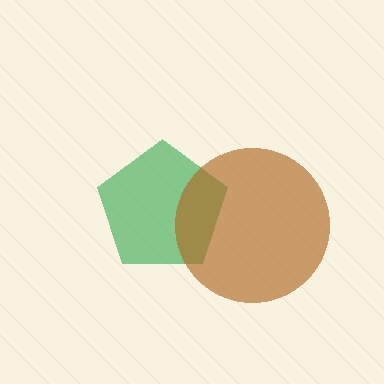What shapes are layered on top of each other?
The layered shapes are: a green pentagon, a brown circle.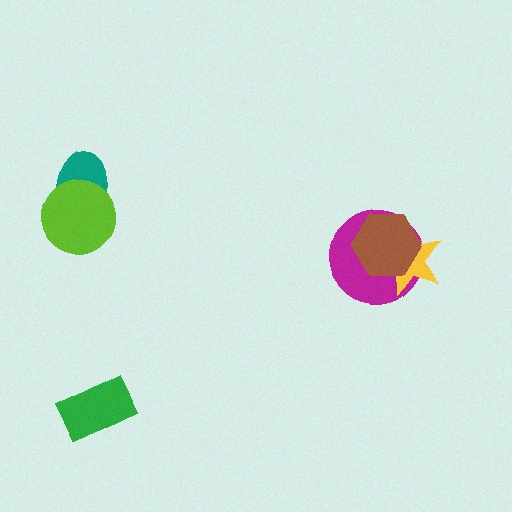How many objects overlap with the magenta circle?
2 objects overlap with the magenta circle.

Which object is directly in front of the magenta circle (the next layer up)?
The yellow star is directly in front of the magenta circle.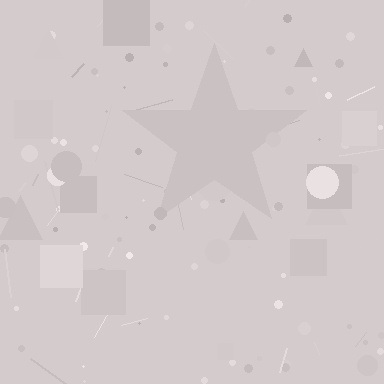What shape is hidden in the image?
A star is hidden in the image.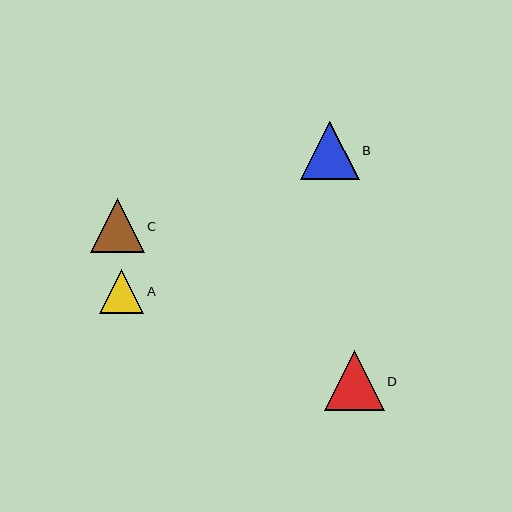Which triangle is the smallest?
Triangle A is the smallest with a size of approximately 44 pixels.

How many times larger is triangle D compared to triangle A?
Triangle D is approximately 1.4 times the size of triangle A.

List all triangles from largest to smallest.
From largest to smallest: D, B, C, A.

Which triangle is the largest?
Triangle D is the largest with a size of approximately 60 pixels.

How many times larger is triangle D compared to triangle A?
Triangle D is approximately 1.4 times the size of triangle A.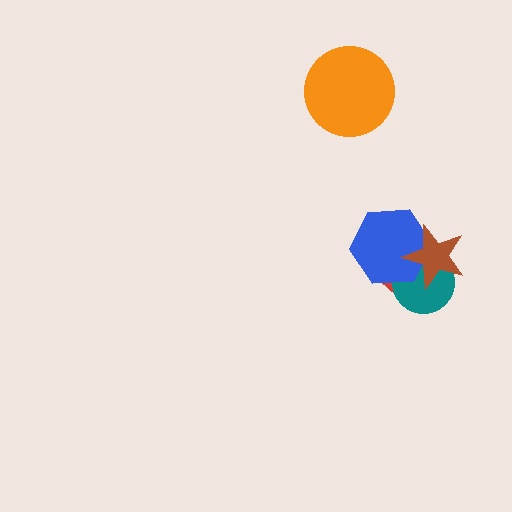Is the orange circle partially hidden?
No, no other shape covers it.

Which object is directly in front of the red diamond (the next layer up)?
The teal circle is directly in front of the red diamond.